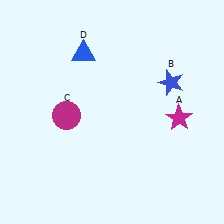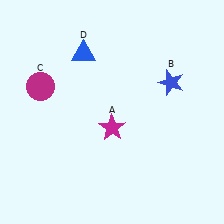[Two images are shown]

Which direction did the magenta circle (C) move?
The magenta circle (C) moved up.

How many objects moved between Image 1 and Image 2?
2 objects moved between the two images.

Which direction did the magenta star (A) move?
The magenta star (A) moved left.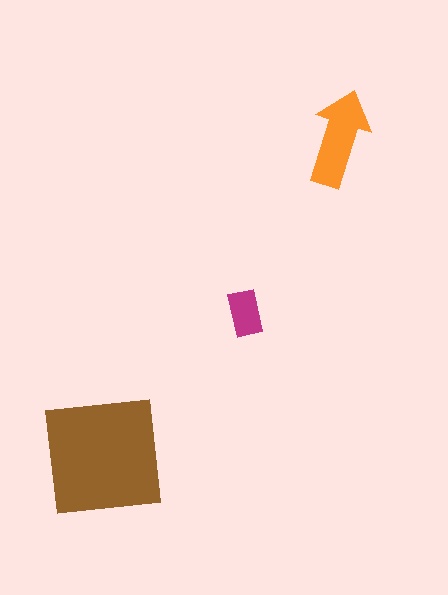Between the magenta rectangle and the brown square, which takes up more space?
The brown square.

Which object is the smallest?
The magenta rectangle.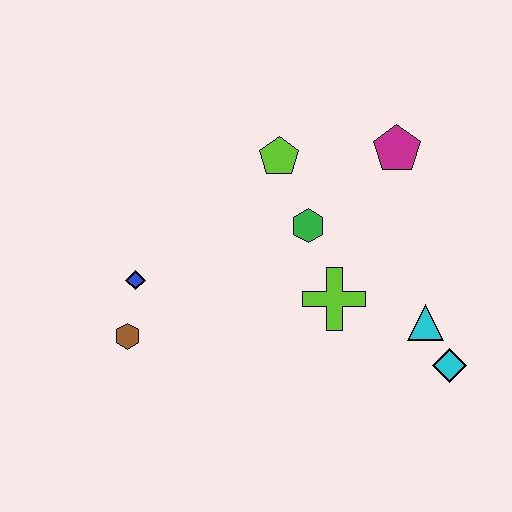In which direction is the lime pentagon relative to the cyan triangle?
The lime pentagon is above the cyan triangle.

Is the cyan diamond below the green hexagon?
Yes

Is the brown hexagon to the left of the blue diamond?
Yes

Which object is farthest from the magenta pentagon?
The brown hexagon is farthest from the magenta pentagon.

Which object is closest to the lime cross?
The green hexagon is closest to the lime cross.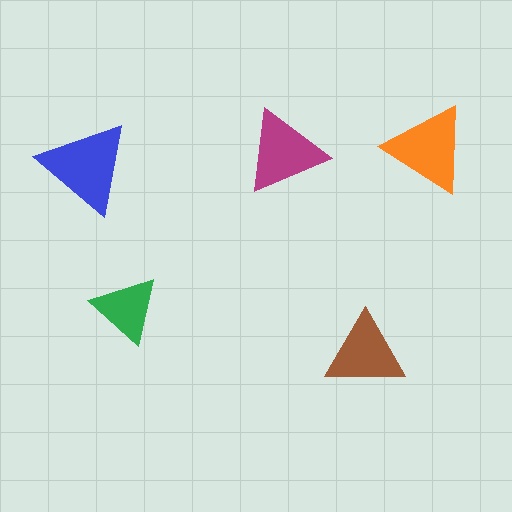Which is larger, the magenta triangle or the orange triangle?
The orange one.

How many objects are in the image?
There are 5 objects in the image.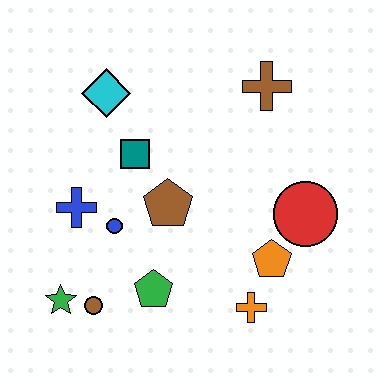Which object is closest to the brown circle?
The green star is closest to the brown circle.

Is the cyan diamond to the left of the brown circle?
No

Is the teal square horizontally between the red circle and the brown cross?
No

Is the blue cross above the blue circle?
Yes